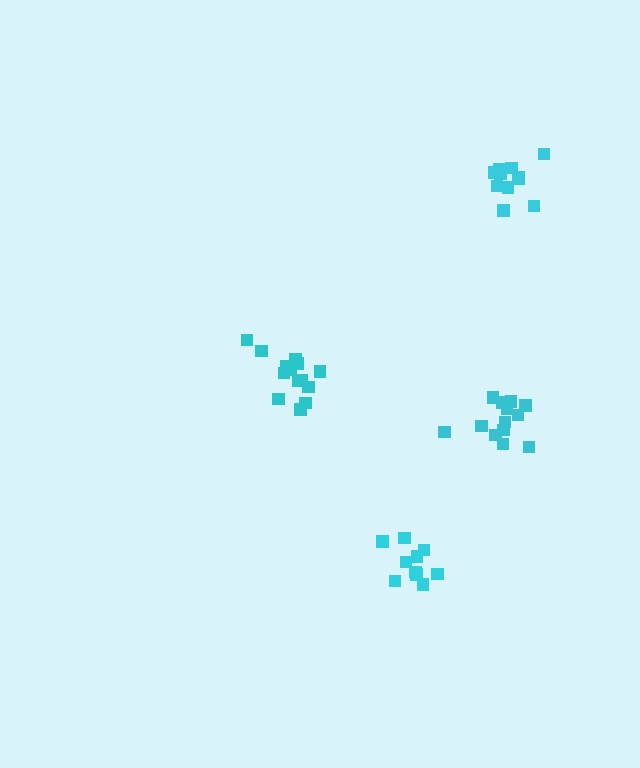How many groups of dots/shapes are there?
There are 4 groups.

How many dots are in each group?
Group 1: 11 dots, Group 2: 15 dots, Group 3: 10 dots, Group 4: 13 dots (49 total).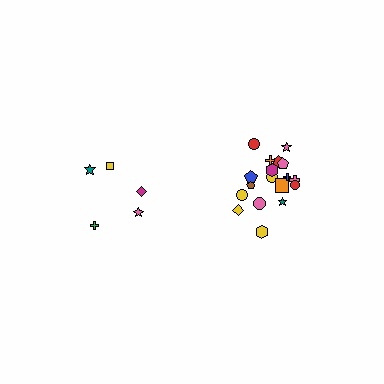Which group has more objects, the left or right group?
The right group.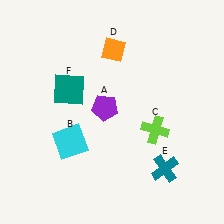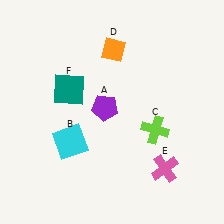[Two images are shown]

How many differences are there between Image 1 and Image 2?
There is 1 difference between the two images.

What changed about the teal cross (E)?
In Image 1, E is teal. In Image 2, it changed to pink.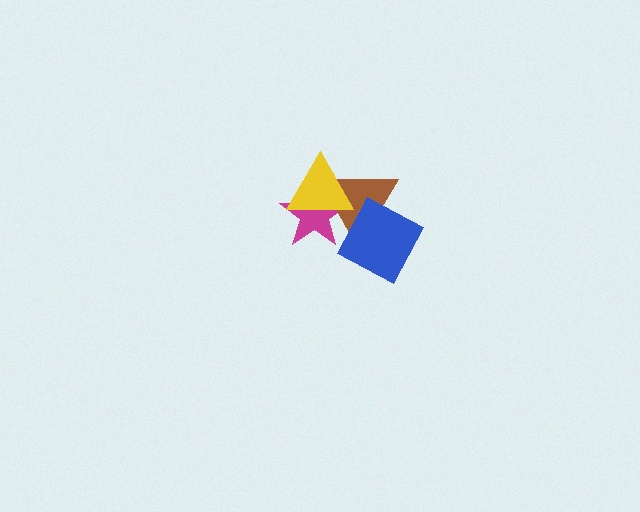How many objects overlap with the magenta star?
3 objects overlap with the magenta star.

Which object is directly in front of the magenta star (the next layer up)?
The brown triangle is directly in front of the magenta star.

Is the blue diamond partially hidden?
No, no other shape covers it.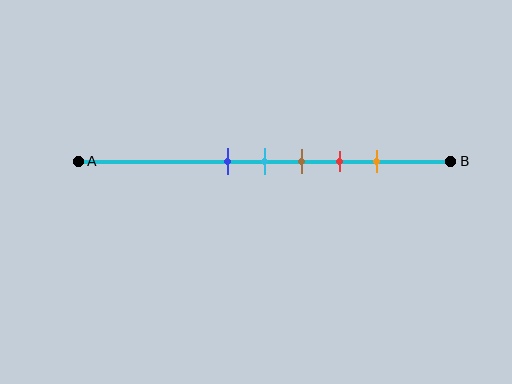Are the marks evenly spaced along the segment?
Yes, the marks are approximately evenly spaced.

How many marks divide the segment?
There are 5 marks dividing the segment.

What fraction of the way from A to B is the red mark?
The red mark is approximately 70% (0.7) of the way from A to B.